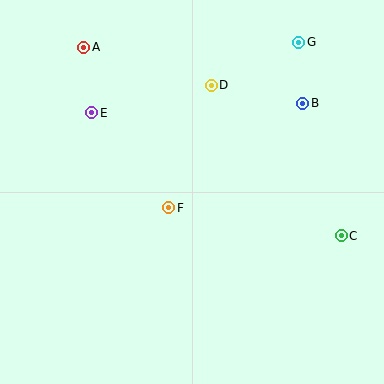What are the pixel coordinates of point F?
Point F is at (169, 208).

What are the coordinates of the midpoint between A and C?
The midpoint between A and C is at (213, 141).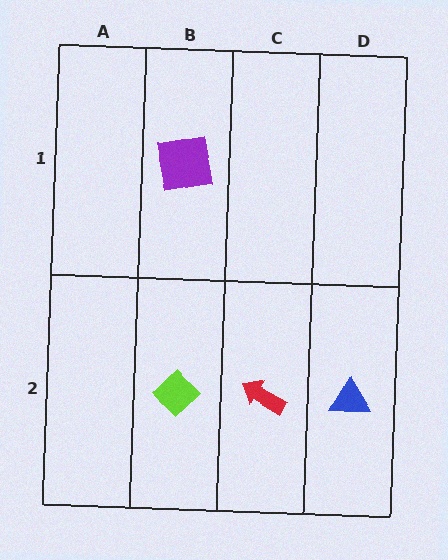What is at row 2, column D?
A blue triangle.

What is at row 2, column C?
A red arrow.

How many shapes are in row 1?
1 shape.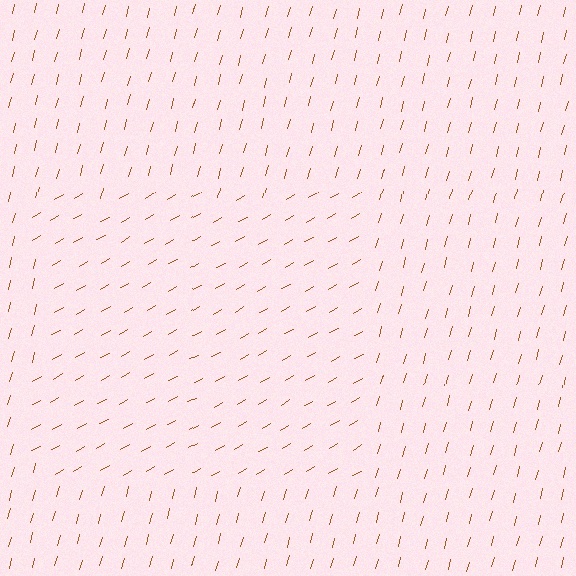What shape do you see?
I see a rectangle.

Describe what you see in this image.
The image is filled with small brown line segments. A rectangle region in the image has lines oriented differently from the surrounding lines, creating a visible texture boundary.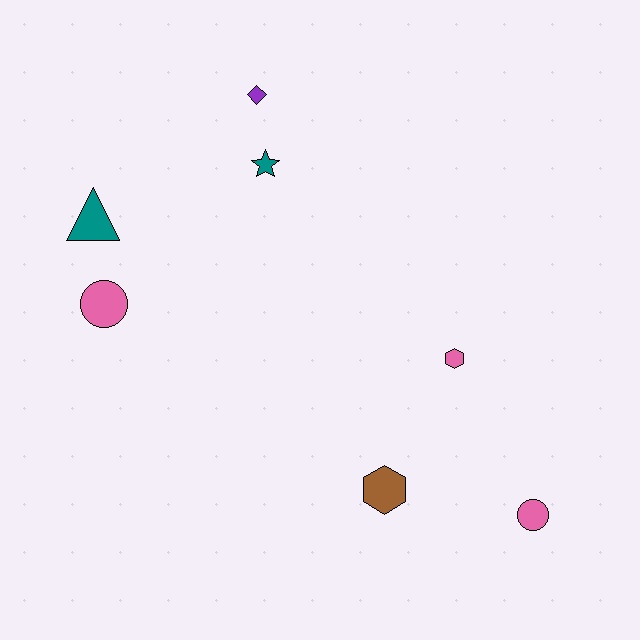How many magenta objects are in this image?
There are no magenta objects.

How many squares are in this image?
There are no squares.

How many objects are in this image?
There are 7 objects.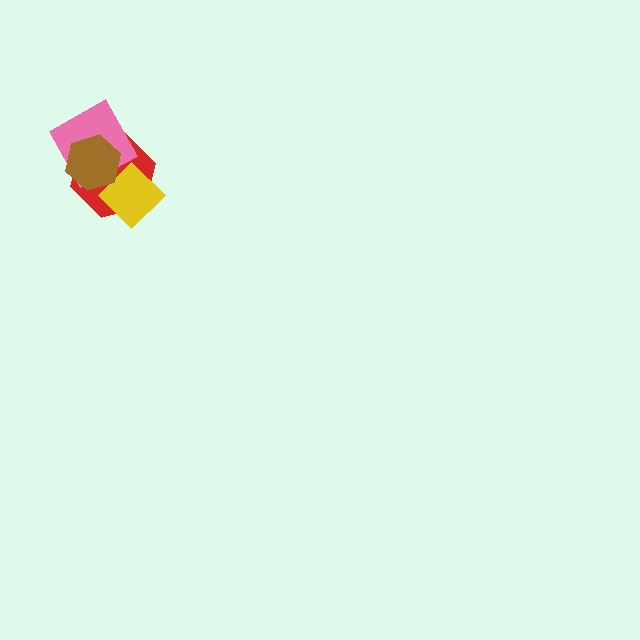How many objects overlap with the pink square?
2 objects overlap with the pink square.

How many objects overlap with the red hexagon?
3 objects overlap with the red hexagon.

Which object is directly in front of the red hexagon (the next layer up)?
The yellow diamond is directly in front of the red hexagon.